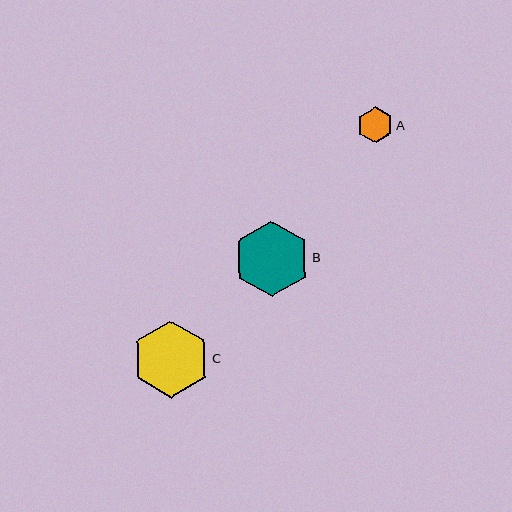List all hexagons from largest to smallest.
From largest to smallest: C, B, A.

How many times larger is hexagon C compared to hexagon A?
Hexagon C is approximately 2.1 times the size of hexagon A.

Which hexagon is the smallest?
Hexagon A is the smallest with a size of approximately 36 pixels.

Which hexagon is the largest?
Hexagon C is the largest with a size of approximately 77 pixels.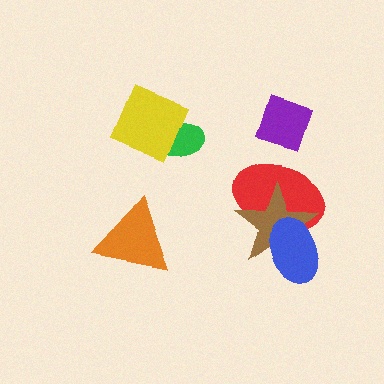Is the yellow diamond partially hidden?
No, no other shape covers it.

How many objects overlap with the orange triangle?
0 objects overlap with the orange triangle.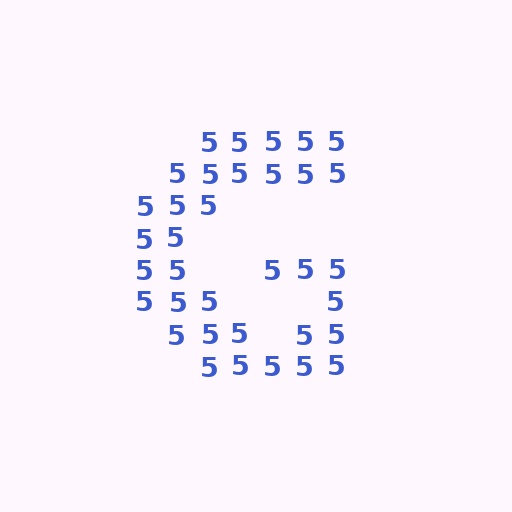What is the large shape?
The large shape is the letter G.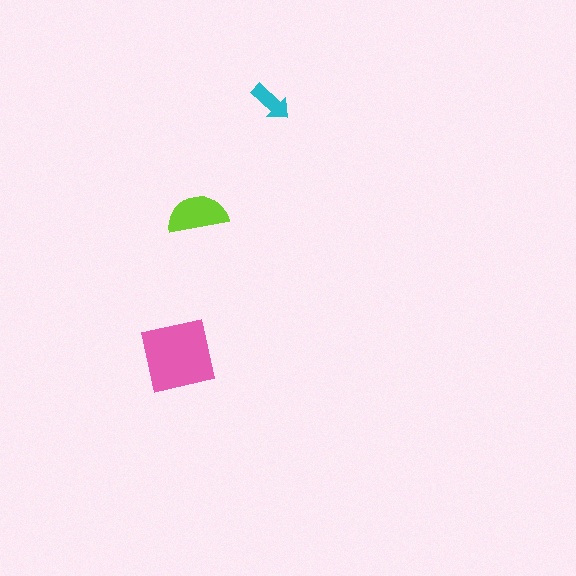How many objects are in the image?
There are 3 objects in the image.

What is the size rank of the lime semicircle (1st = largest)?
2nd.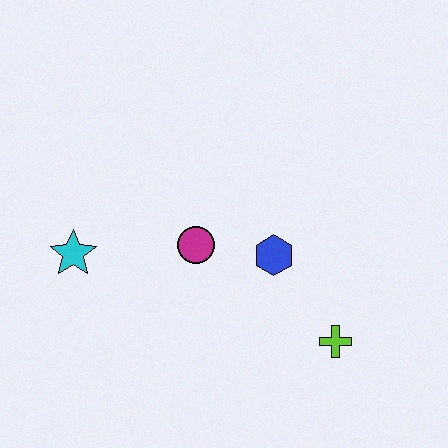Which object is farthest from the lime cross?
The cyan star is farthest from the lime cross.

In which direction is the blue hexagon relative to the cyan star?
The blue hexagon is to the right of the cyan star.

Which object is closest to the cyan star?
The magenta circle is closest to the cyan star.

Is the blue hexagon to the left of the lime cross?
Yes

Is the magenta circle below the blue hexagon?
No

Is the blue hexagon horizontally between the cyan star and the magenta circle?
No